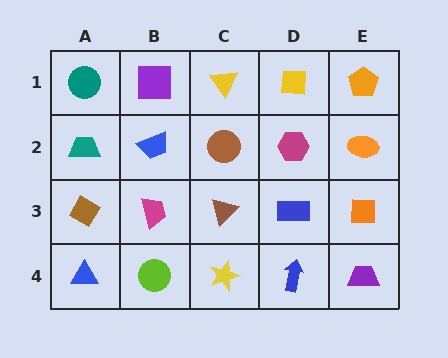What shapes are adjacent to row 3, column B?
A blue trapezoid (row 2, column B), a lime circle (row 4, column B), a brown diamond (row 3, column A), a brown triangle (row 3, column C).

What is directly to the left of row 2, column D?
A brown circle.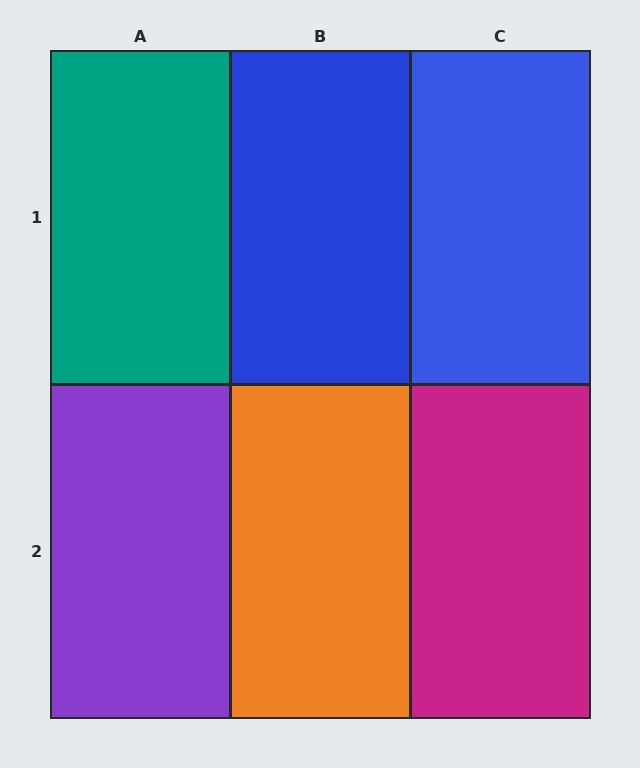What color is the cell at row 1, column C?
Blue.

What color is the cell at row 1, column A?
Teal.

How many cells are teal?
1 cell is teal.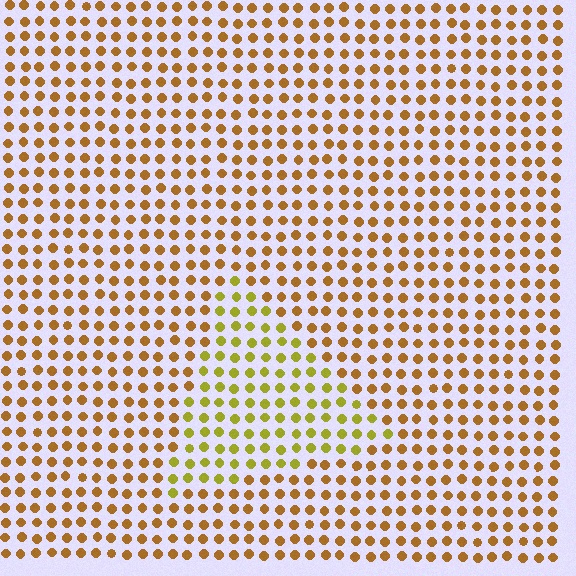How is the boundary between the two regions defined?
The boundary is defined purely by a slight shift in hue (about 32 degrees). Spacing, size, and orientation are identical on both sides.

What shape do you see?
I see a triangle.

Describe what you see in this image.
The image is filled with small brown elements in a uniform arrangement. A triangle-shaped region is visible where the elements are tinted to a slightly different hue, forming a subtle color boundary.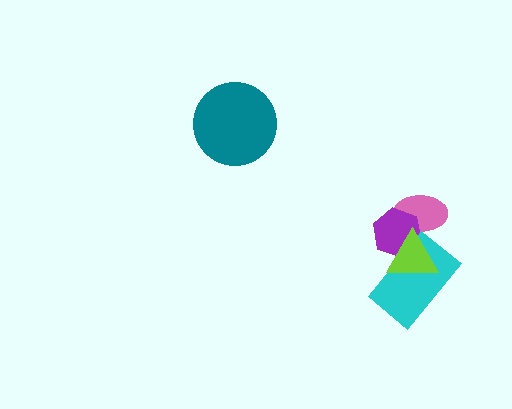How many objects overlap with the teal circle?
0 objects overlap with the teal circle.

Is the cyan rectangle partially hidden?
Yes, it is partially covered by another shape.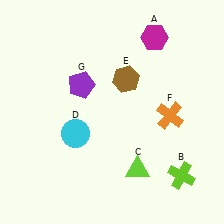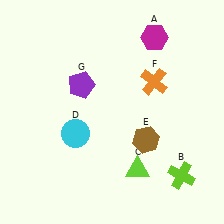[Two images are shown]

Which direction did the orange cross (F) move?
The orange cross (F) moved up.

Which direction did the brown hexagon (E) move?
The brown hexagon (E) moved down.